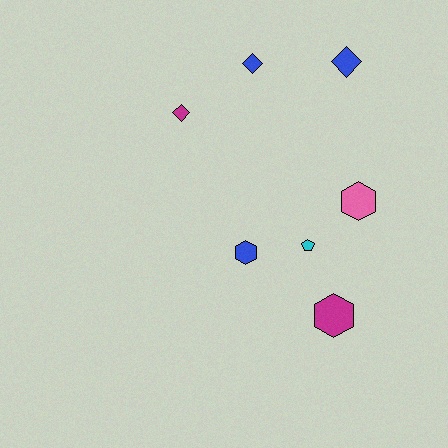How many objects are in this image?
There are 7 objects.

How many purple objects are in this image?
There are no purple objects.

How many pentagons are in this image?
There is 1 pentagon.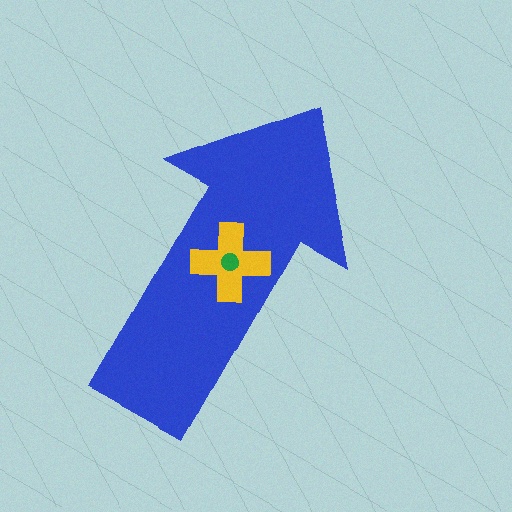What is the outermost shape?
The blue arrow.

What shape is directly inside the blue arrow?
The yellow cross.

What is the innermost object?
The green circle.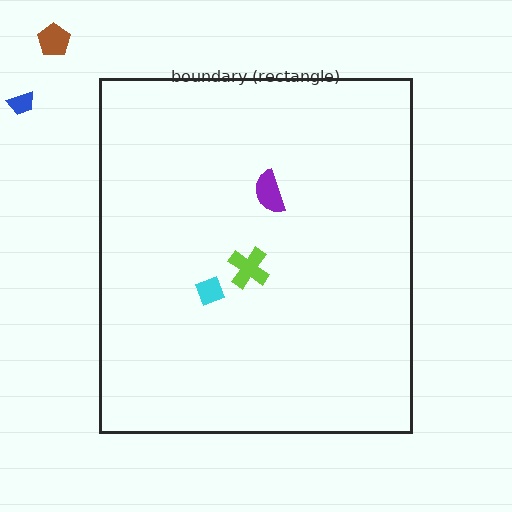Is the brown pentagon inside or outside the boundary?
Outside.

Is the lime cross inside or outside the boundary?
Inside.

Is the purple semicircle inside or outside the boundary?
Inside.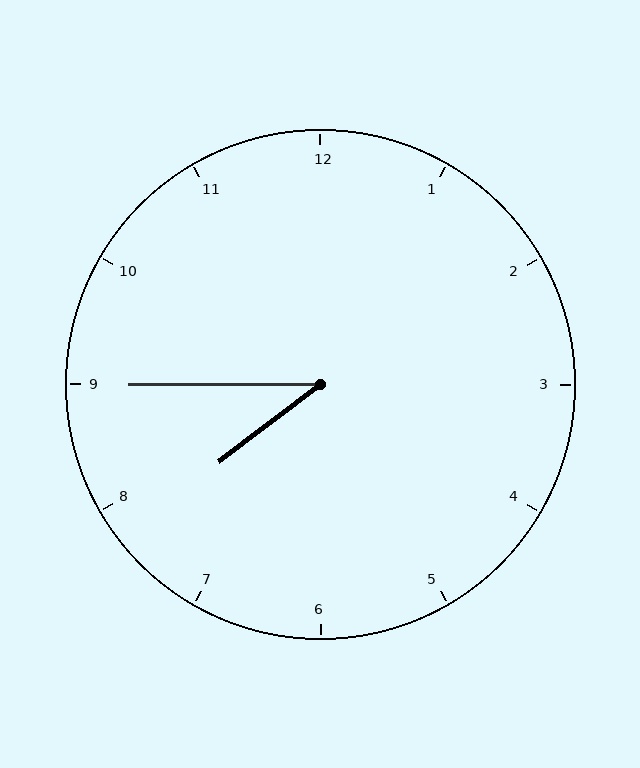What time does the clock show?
7:45.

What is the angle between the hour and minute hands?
Approximately 38 degrees.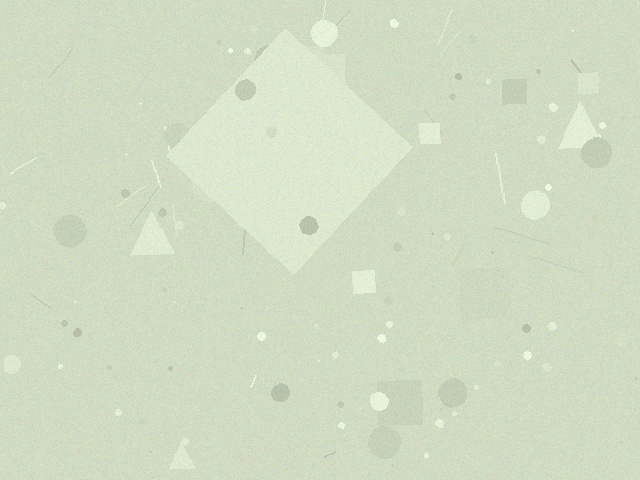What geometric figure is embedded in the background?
A diamond is embedded in the background.